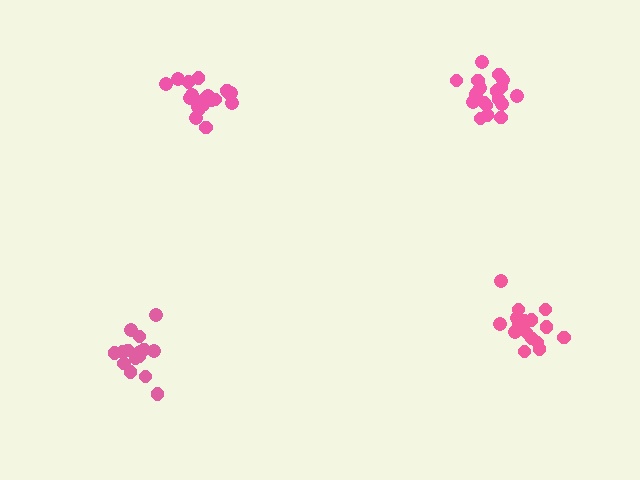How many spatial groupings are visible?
There are 4 spatial groupings.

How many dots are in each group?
Group 1: 18 dots, Group 2: 18 dots, Group 3: 20 dots, Group 4: 15 dots (71 total).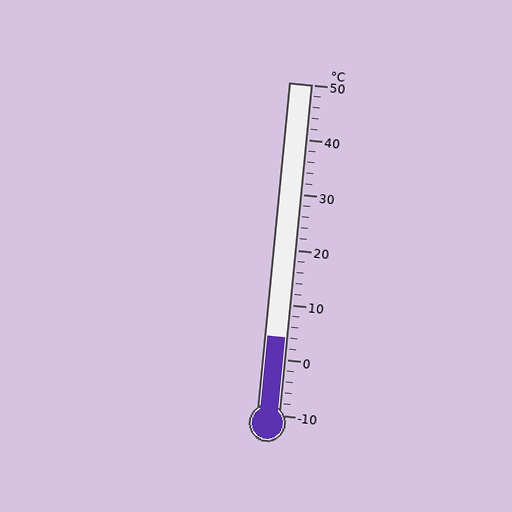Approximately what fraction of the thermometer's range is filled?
The thermometer is filled to approximately 25% of its range.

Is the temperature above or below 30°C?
The temperature is below 30°C.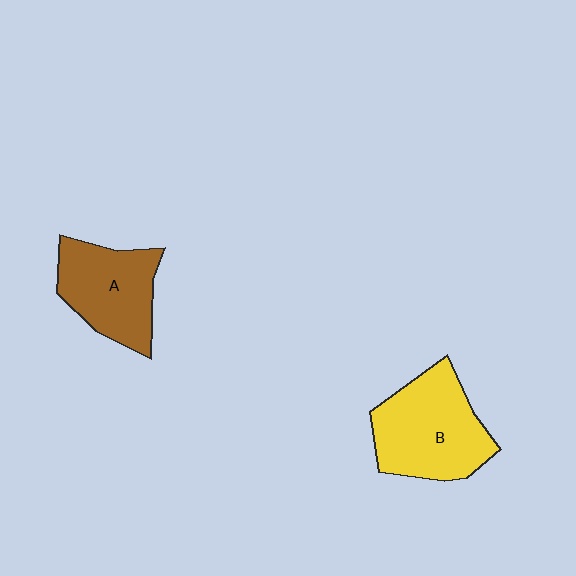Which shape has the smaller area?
Shape A (brown).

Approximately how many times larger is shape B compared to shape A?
Approximately 1.2 times.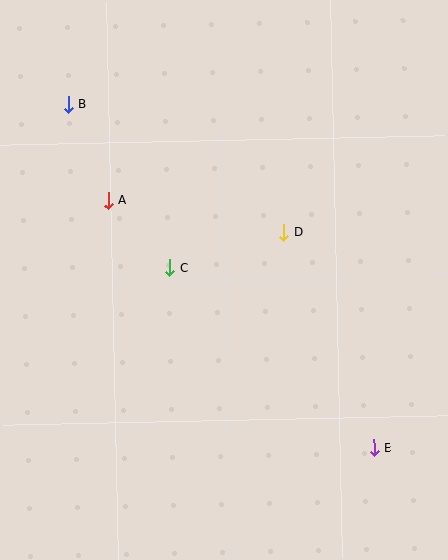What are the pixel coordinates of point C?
Point C is at (169, 268).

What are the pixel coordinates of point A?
Point A is at (109, 201).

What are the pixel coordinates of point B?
Point B is at (68, 104).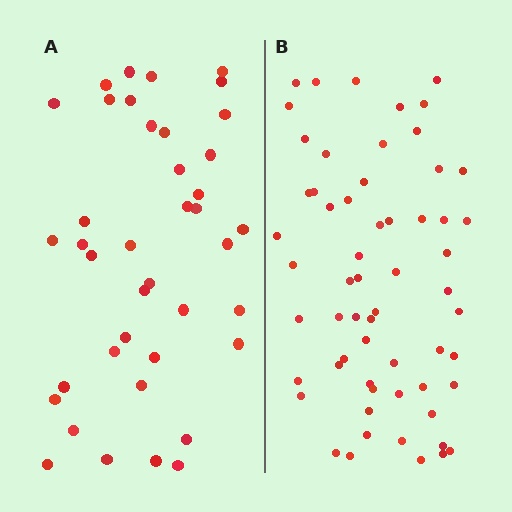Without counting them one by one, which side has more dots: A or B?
Region B (the right region) has more dots.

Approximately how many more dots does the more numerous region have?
Region B has approximately 20 more dots than region A.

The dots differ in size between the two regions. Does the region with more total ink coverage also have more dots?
No. Region A has more total ink coverage because its dots are larger, but region B actually contains more individual dots. Total area can be misleading — the number of items is what matters here.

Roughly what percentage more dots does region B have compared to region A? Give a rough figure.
About 50% more.